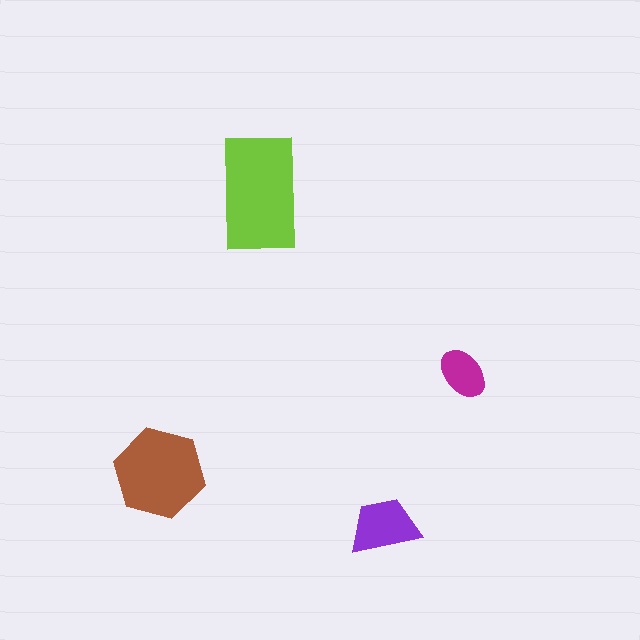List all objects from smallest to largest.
The magenta ellipse, the purple trapezoid, the brown hexagon, the lime rectangle.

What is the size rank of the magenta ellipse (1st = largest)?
4th.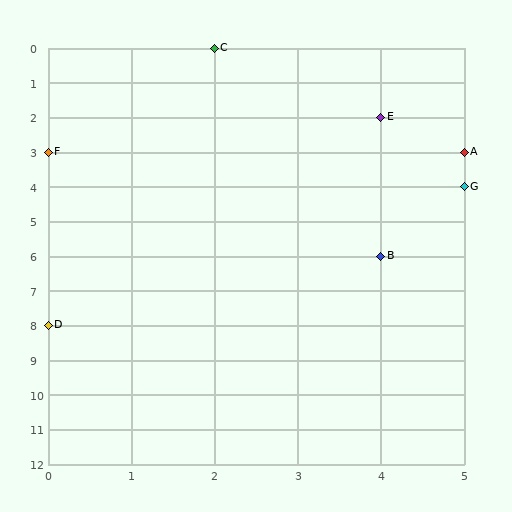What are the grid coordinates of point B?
Point B is at grid coordinates (4, 6).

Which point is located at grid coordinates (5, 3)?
Point A is at (5, 3).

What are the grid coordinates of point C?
Point C is at grid coordinates (2, 0).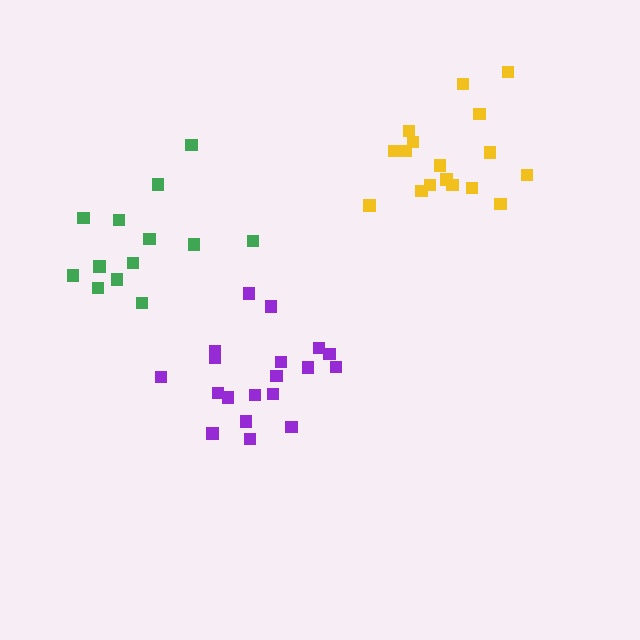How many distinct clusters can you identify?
There are 3 distinct clusters.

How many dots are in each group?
Group 1: 19 dots, Group 2: 17 dots, Group 3: 13 dots (49 total).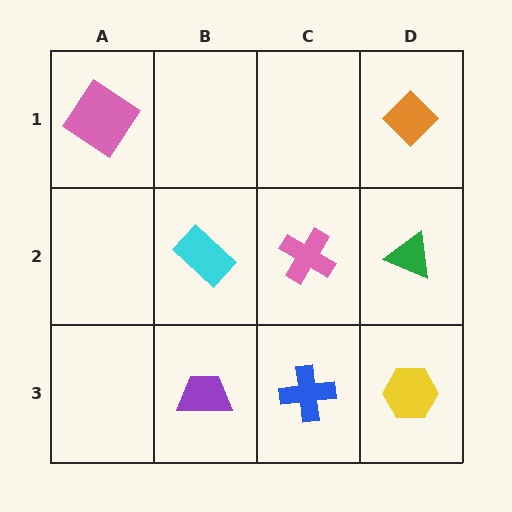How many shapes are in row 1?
2 shapes.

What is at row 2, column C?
A pink cross.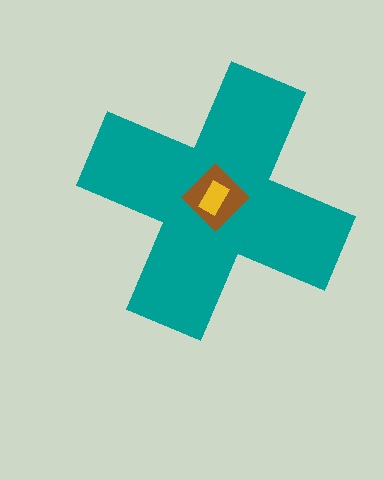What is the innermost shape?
The yellow rectangle.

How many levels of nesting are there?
3.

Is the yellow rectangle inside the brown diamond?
Yes.